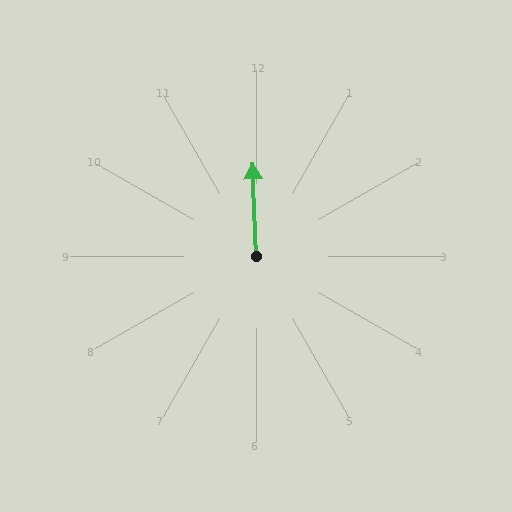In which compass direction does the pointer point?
North.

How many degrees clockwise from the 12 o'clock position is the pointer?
Approximately 358 degrees.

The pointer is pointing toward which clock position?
Roughly 12 o'clock.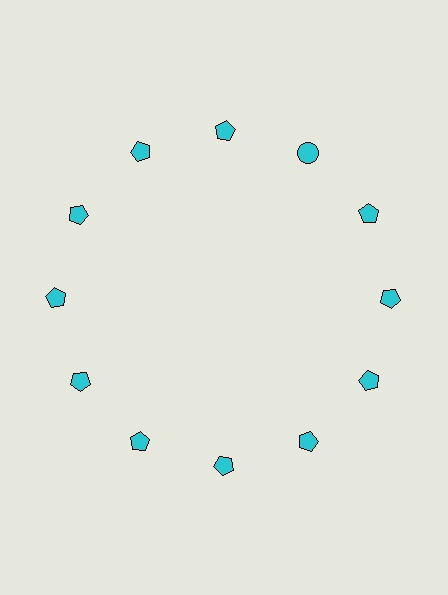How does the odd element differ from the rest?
It has a different shape: circle instead of pentagon.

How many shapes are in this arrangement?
There are 12 shapes arranged in a ring pattern.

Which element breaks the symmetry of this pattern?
The cyan circle at roughly the 1 o'clock position breaks the symmetry. All other shapes are cyan pentagons.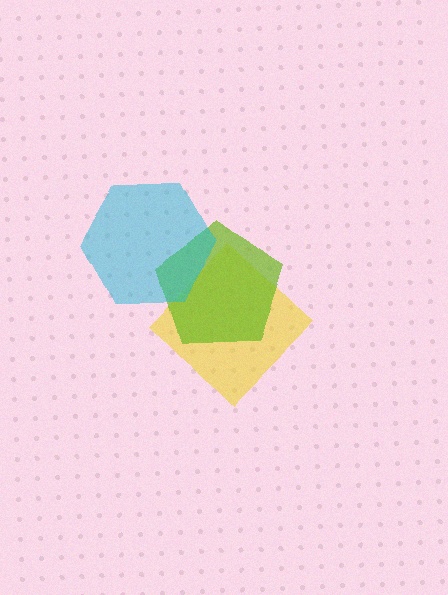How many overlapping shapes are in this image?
There are 3 overlapping shapes in the image.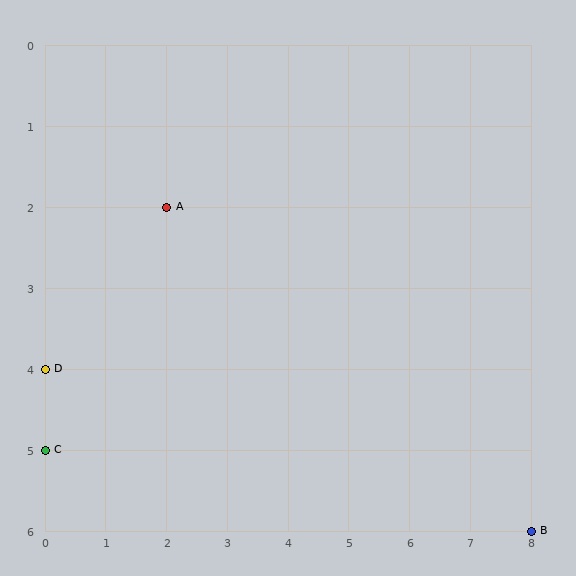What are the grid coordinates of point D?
Point D is at grid coordinates (0, 4).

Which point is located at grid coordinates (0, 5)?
Point C is at (0, 5).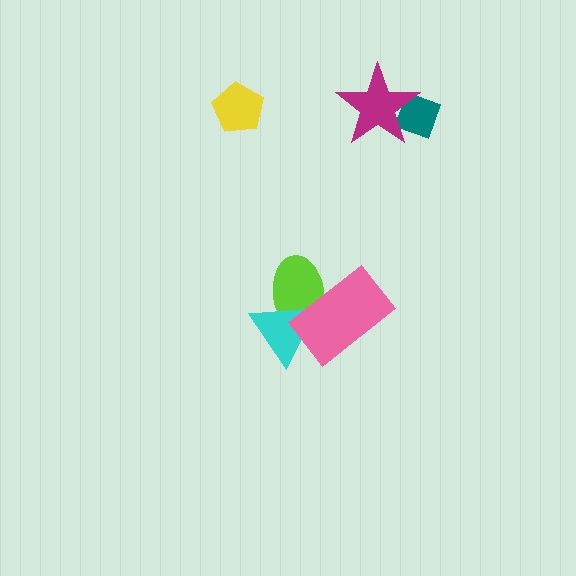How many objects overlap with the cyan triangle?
2 objects overlap with the cyan triangle.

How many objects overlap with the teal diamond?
1 object overlaps with the teal diamond.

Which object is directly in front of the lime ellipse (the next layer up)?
The cyan triangle is directly in front of the lime ellipse.